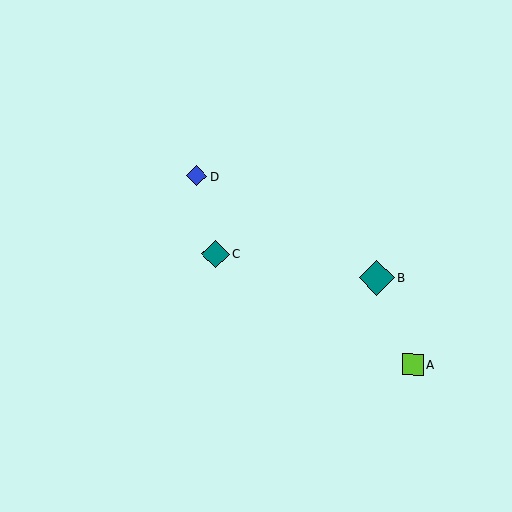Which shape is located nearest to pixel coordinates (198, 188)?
The blue diamond (labeled D) at (197, 176) is nearest to that location.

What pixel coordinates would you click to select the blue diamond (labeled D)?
Click at (197, 176) to select the blue diamond D.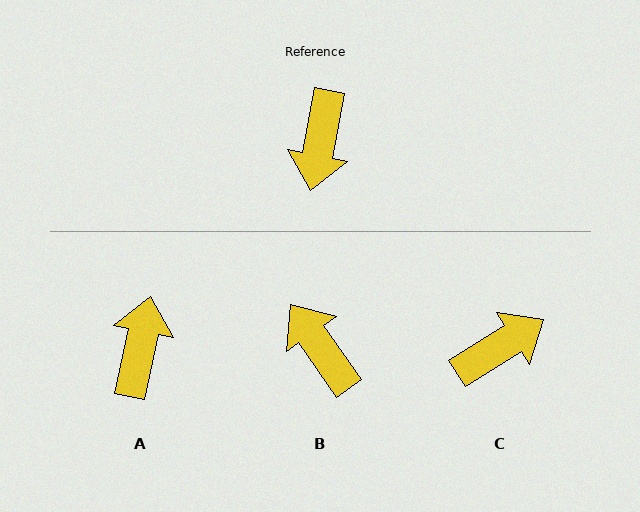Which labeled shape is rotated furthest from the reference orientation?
A, about 179 degrees away.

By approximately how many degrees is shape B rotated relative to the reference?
Approximately 134 degrees clockwise.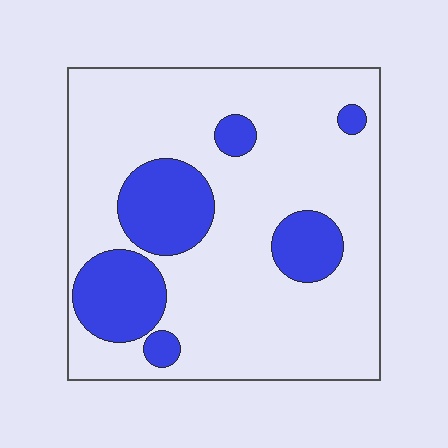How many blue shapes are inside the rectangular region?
6.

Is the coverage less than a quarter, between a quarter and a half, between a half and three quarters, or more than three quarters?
Less than a quarter.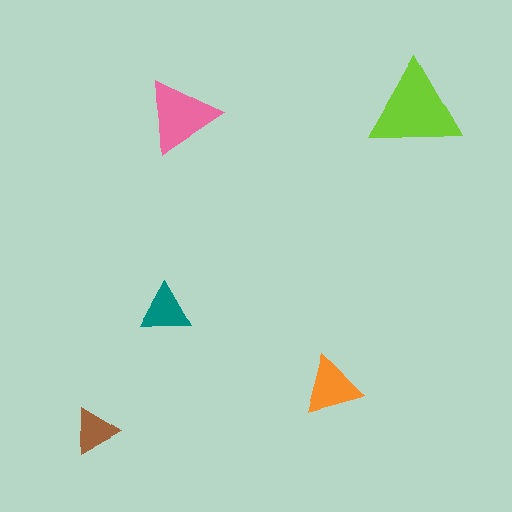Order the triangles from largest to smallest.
the lime one, the pink one, the orange one, the teal one, the brown one.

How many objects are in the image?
There are 5 objects in the image.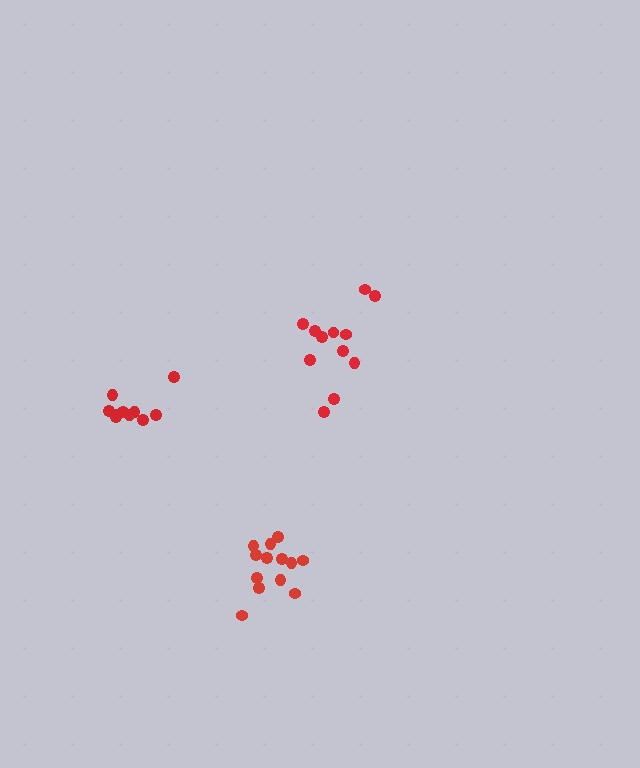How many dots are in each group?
Group 1: 13 dots, Group 2: 10 dots, Group 3: 12 dots (35 total).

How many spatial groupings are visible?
There are 3 spatial groupings.